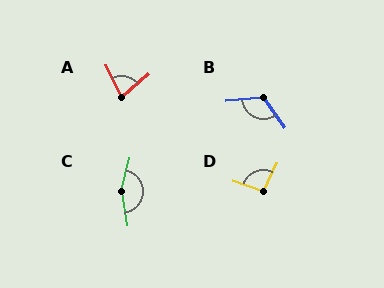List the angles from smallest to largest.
A (74°), D (96°), B (120°), C (157°).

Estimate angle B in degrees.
Approximately 120 degrees.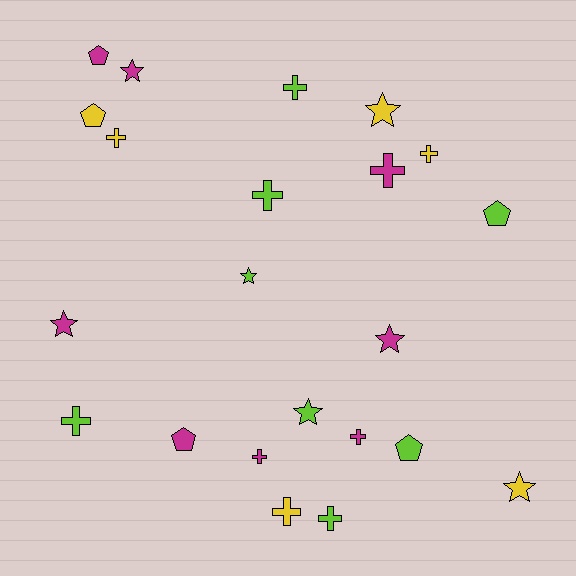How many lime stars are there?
There are 2 lime stars.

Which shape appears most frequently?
Cross, with 10 objects.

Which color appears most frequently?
Magenta, with 8 objects.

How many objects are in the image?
There are 22 objects.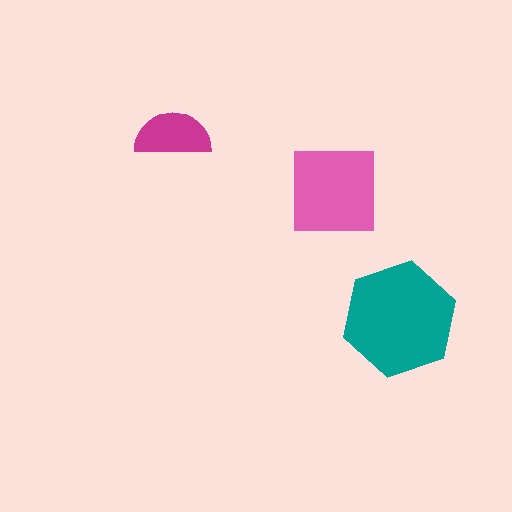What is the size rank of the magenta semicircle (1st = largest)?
3rd.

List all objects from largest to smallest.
The teal hexagon, the pink square, the magenta semicircle.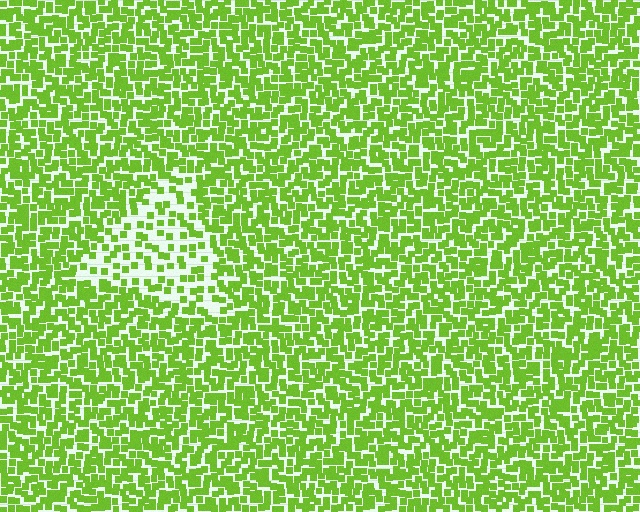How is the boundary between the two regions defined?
The boundary is defined by a change in element density (approximately 2.1x ratio). All elements are the same color, size, and shape.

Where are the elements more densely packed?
The elements are more densely packed outside the triangle boundary.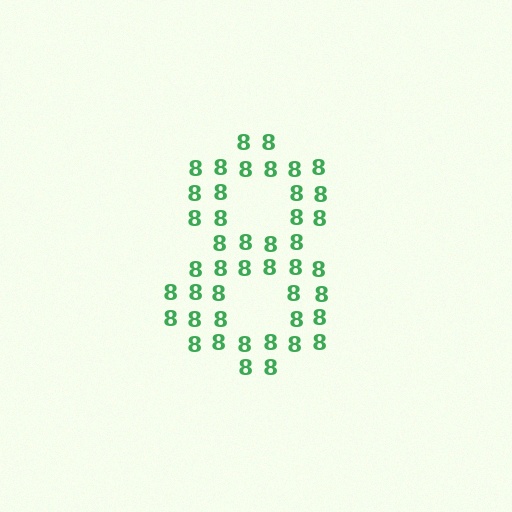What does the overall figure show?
The overall figure shows the digit 8.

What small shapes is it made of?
It is made of small digit 8's.